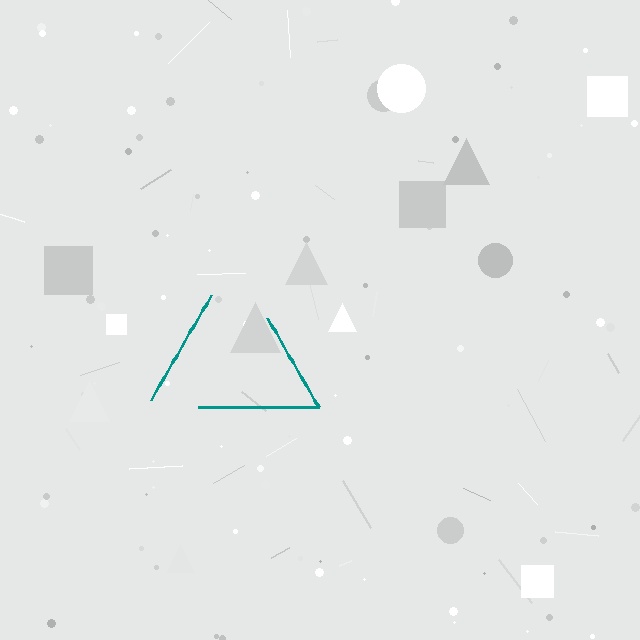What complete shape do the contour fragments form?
The contour fragments form a triangle.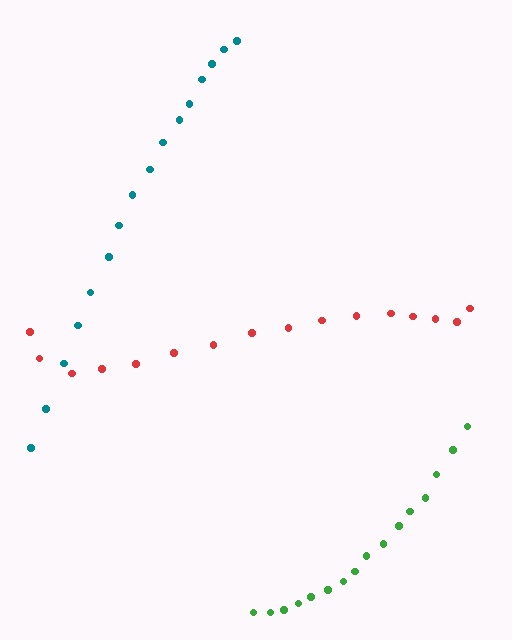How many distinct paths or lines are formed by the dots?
There are 3 distinct paths.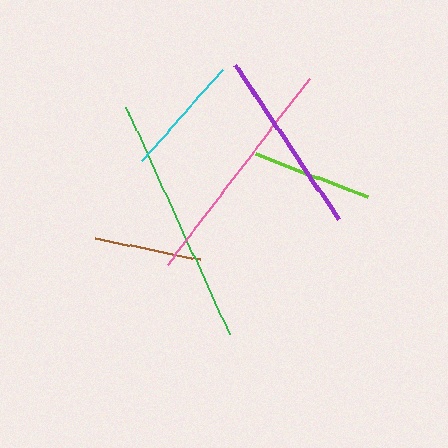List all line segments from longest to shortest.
From longest to shortest: green, pink, purple, cyan, lime, brown.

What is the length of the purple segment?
The purple segment is approximately 185 pixels long.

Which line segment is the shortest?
The brown line is the shortest at approximately 106 pixels.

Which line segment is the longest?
The green line is the longest at approximately 249 pixels.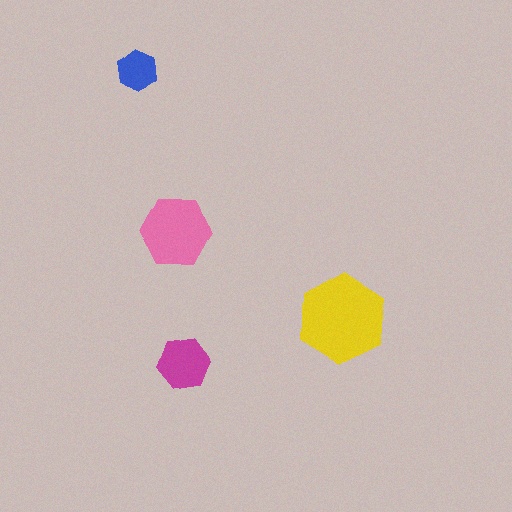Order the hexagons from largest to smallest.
the yellow one, the pink one, the magenta one, the blue one.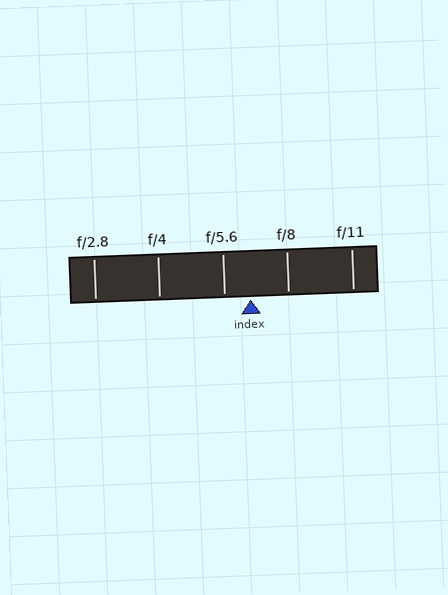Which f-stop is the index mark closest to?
The index mark is closest to f/5.6.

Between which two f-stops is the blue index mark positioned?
The index mark is between f/5.6 and f/8.